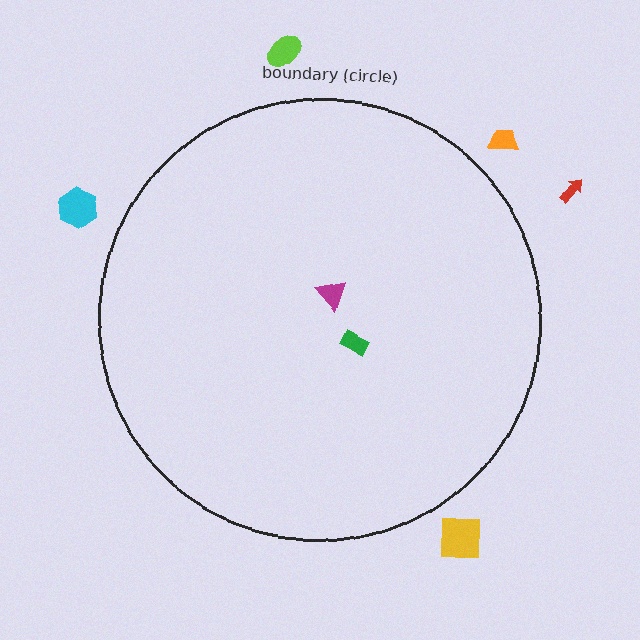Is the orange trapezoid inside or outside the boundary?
Outside.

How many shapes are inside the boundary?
2 inside, 5 outside.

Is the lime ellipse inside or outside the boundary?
Outside.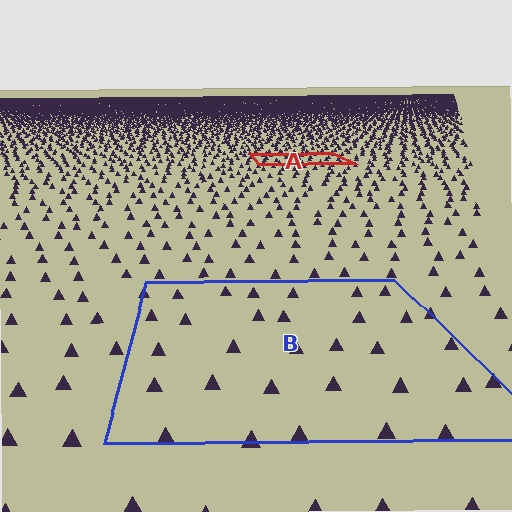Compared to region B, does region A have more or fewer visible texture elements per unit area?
Region A has more texture elements per unit area — they are packed more densely because it is farther away.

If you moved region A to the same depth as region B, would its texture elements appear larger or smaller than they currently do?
They would appear larger. At a closer depth, the same texture elements are projected at a bigger on-screen size.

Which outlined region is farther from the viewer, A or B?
Region A is farther from the viewer — the texture elements inside it appear smaller and more densely packed.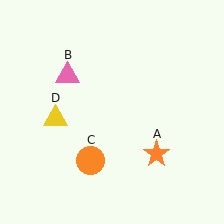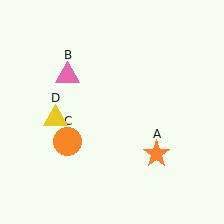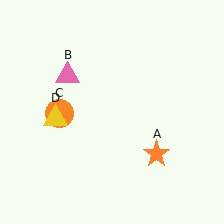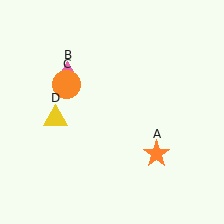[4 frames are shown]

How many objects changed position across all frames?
1 object changed position: orange circle (object C).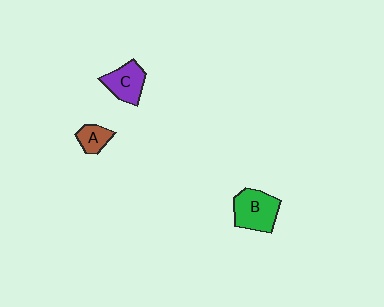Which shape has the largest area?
Shape B (green).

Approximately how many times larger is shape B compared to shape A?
Approximately 2.0 times.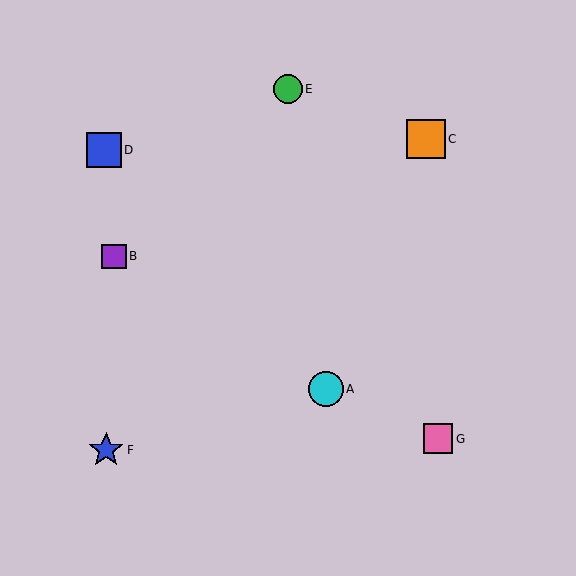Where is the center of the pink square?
The center of the pink square is at (438, 439).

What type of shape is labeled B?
Shape B is a purple square.